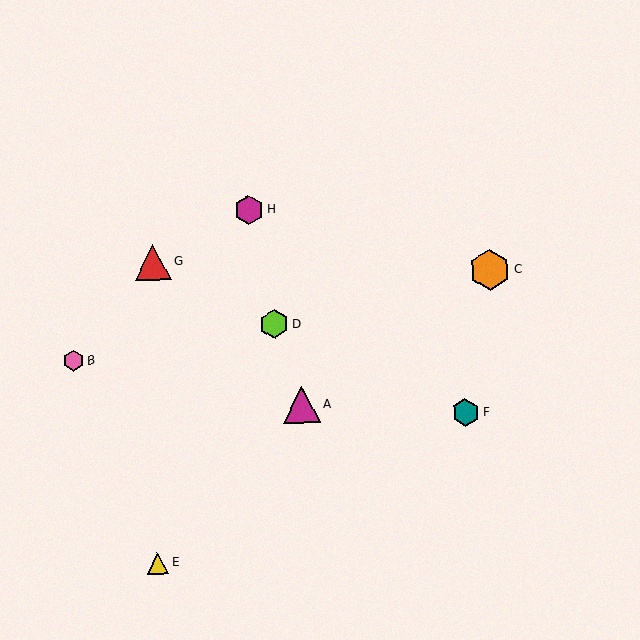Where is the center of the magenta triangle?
The center of the magenta triangle is at (302, 405).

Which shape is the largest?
The orange hexagon (labeled C) is the largest.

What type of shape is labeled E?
Shape E is a yellow triangle.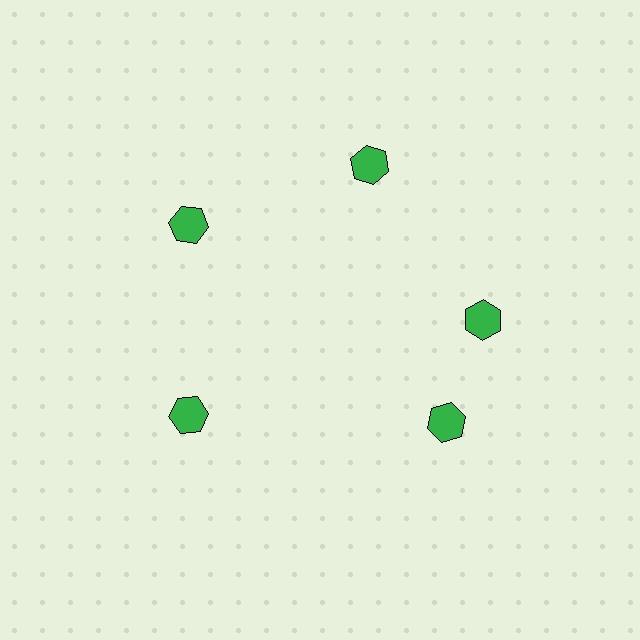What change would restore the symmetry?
The symmetry would be restored by rotating it back into even spacing with its neighbors so that all 5 hexagons sit at equal angles and equal distance from the center.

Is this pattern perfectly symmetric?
No. The 5 green hexagons are arranged in a ring, but one element near the 5 o'clock position is rotated out of alignment along the ring, breaking the 5-fold rotational symmetry.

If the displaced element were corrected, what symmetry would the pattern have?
It would have 5-fold rotational symmetry — the pattern would map onto itself every 72 degrees.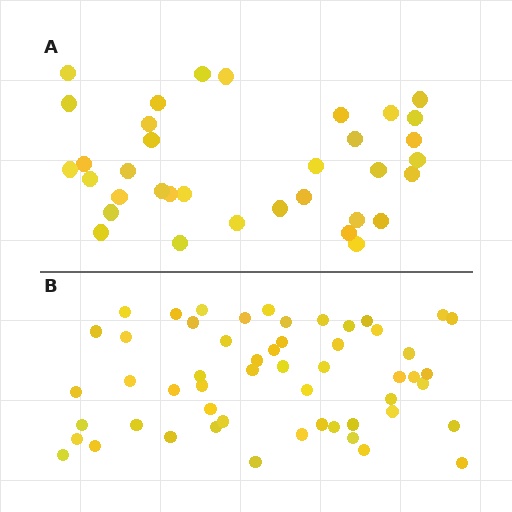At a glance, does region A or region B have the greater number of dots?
Region B (the bottom region) has more dots.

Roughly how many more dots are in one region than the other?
Region B has approximately 20 more dots than region A.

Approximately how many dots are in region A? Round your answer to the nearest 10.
About 40 dots. (The exact count is 35, which rounds to 40.)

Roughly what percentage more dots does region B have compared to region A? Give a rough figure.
About 55% more.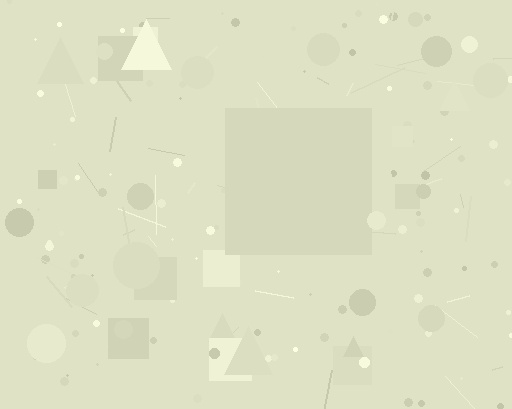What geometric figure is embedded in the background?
A square is embedded in the background.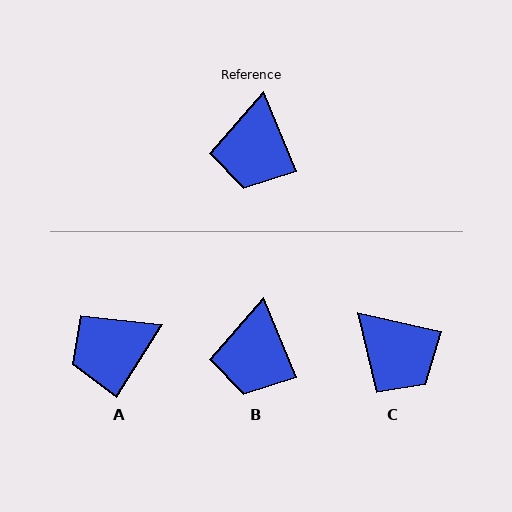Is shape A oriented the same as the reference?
No, it is off by about 54 degrees.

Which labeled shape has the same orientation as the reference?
B.